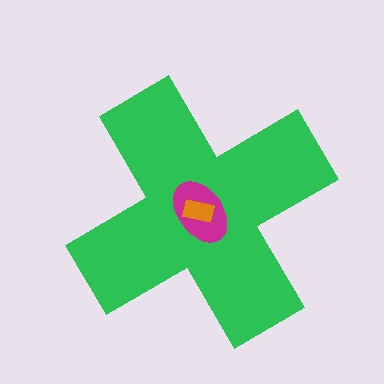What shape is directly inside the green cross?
The magenta ellipse.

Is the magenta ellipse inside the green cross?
Yes.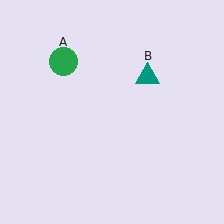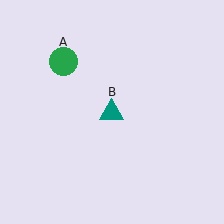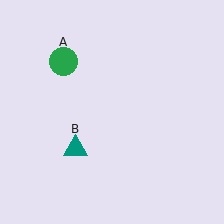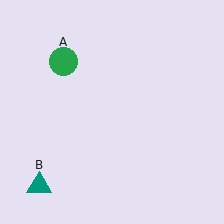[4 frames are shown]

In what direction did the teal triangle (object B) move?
The teal triangle (object B) moved down and to the left.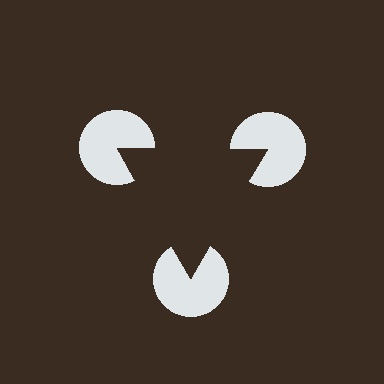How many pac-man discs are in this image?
There are 3 — one at each vertex of the illusory triangle.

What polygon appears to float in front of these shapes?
An illusory triangle — its edges are inferred from the aligned wedge cuts in the pac-man discs, not physically drawn.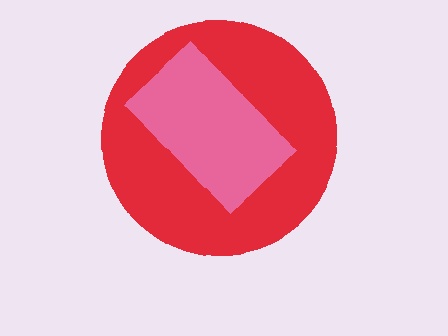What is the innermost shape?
The pink rectangle.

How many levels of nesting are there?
2.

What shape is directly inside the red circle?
The pink rectangle.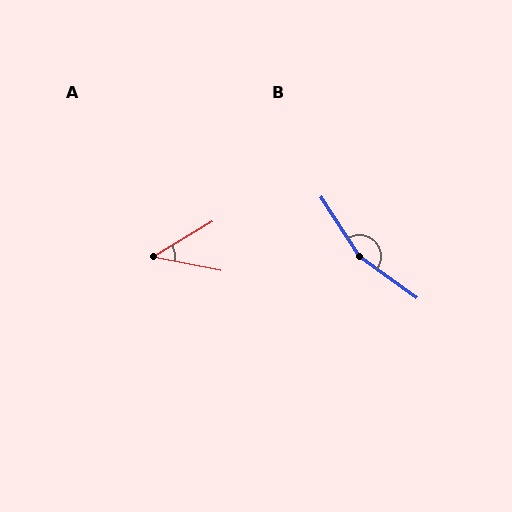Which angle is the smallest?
A, at approximately 43 degrees.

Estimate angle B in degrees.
Approximately 160 degrees.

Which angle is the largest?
B, at approximately 160 degrees.